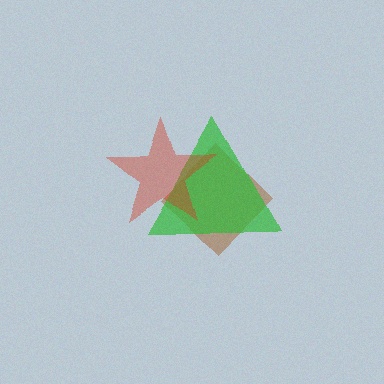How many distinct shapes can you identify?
There are 3 distinct shapes: a brown diamond, a green triangle, a red star.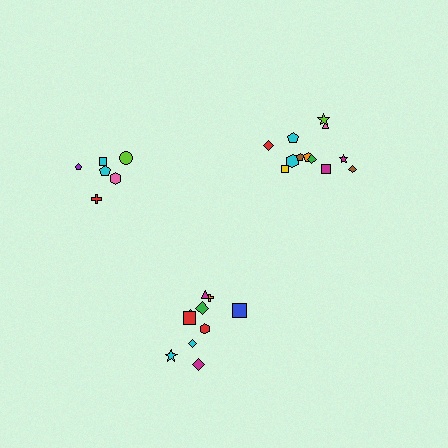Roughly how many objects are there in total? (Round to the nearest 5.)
Roughly 30 objects in total.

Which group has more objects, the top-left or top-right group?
The top-right group.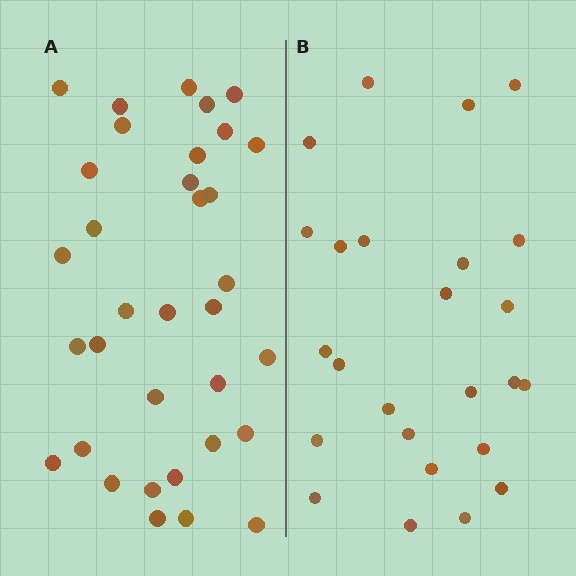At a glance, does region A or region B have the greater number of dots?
Region A (the left region) has more dots.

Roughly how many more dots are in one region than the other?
Region A has roughly 8 or so more dots than region B.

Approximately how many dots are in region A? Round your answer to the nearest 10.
About 30 dots. (The exact count is 34, which rounds to 30.)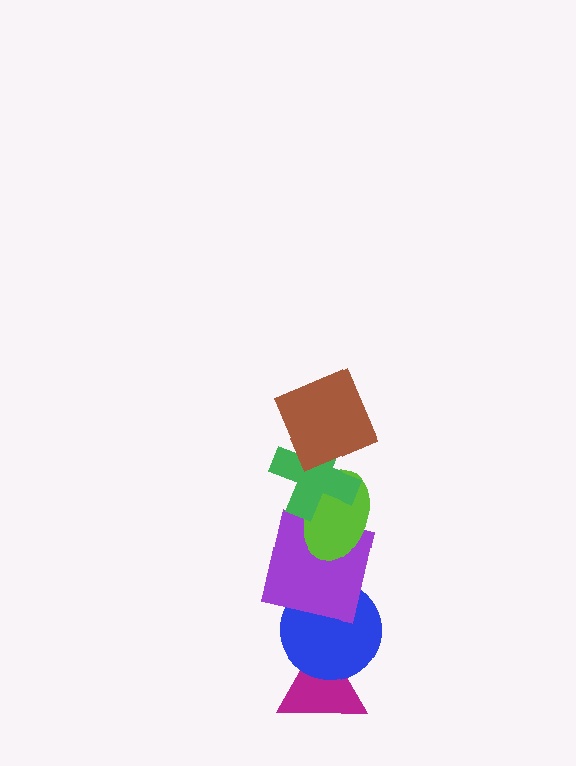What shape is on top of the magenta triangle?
The blue circle is on top of the magenta triangle.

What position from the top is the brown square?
The brown square is 1st from the top.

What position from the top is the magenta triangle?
The magenta triangle is 6th from the top.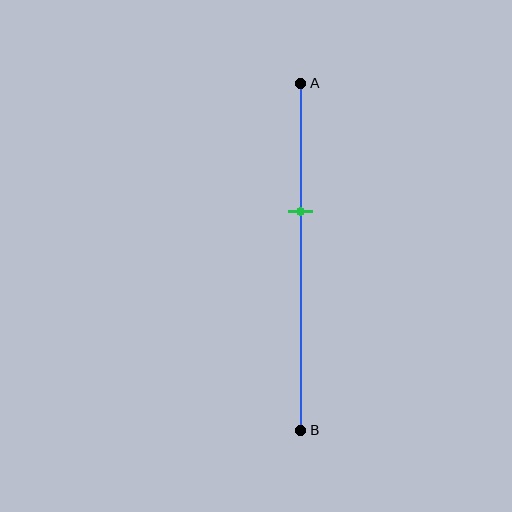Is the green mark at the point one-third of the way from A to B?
No, the mark is at about 35% from A, not at the 33% one-third point.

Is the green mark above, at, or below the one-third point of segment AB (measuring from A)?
The green mark is below the one-third point of segment AB.